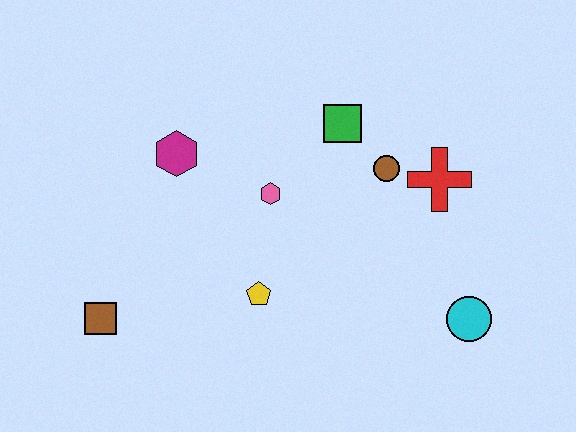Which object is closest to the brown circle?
The red cross is closest to the brown circle.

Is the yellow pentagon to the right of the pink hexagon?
No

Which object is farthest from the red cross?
The brown square is farthest from the red cross.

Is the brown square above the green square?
No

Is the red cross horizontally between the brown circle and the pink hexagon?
No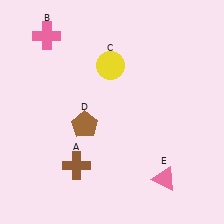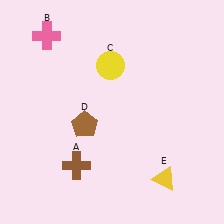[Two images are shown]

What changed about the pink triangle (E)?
In Image 1, E is pink. In Image 2, it changed to yellow.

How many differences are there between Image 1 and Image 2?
There is 1 difference between the two images.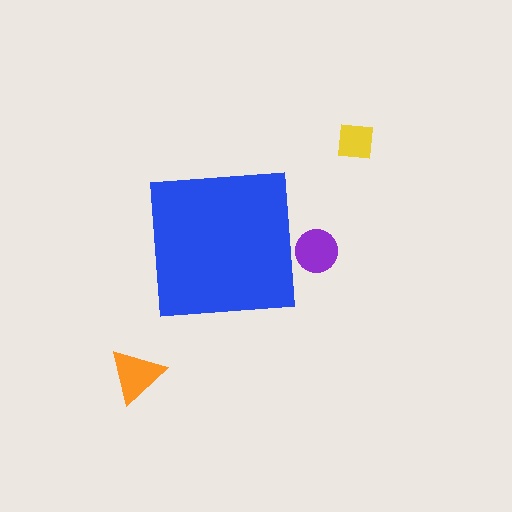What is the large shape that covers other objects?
A blue square.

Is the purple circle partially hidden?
Yes, the purple circle is partially hidden behind the blue square.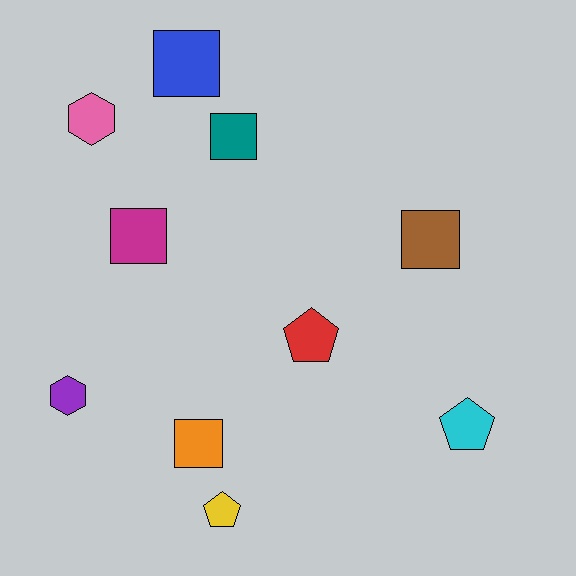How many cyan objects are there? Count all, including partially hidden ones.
There is 1 cyan object.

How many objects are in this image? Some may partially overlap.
There are 10 objects.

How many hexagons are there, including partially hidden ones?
There are 2 hexagons.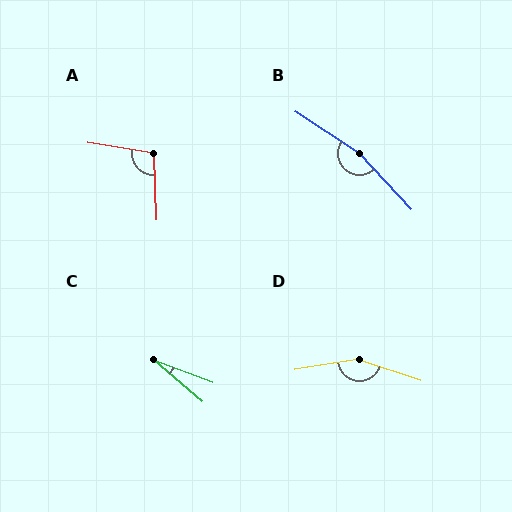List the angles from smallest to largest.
C (20°), A (101°), D (152°), B (166°).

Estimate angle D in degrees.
Approximately 152 degrees.